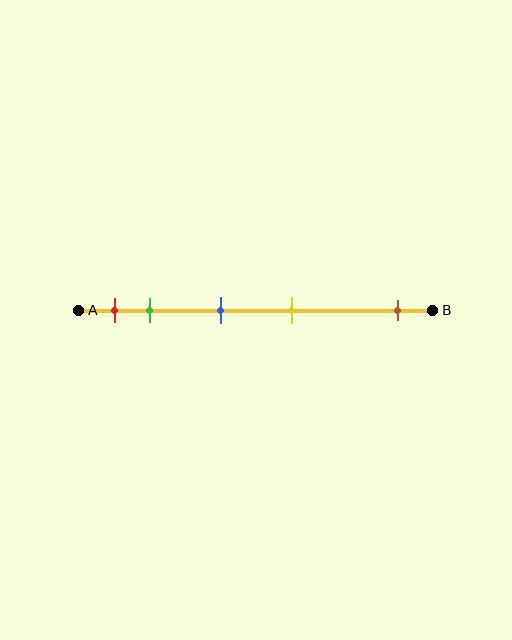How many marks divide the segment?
There are 5 marks dividing the segment.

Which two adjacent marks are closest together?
The red and green marks are the closest adjacent pair.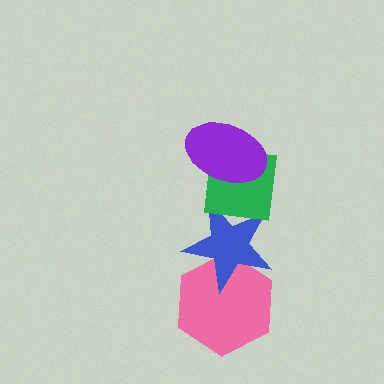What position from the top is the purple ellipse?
The purple ellipse is 1st from the top.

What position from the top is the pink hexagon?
The pink hexagon is 4th from the top.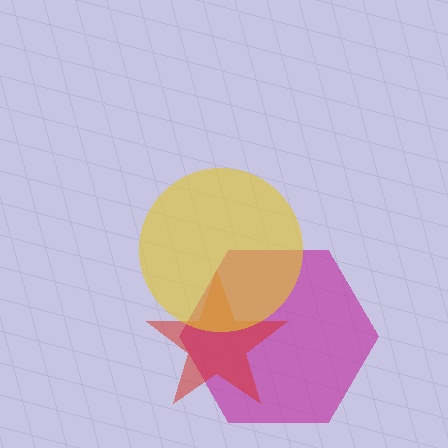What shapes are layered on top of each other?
The layered shapes are: a magenta hexagon, a red star, a yellow circle.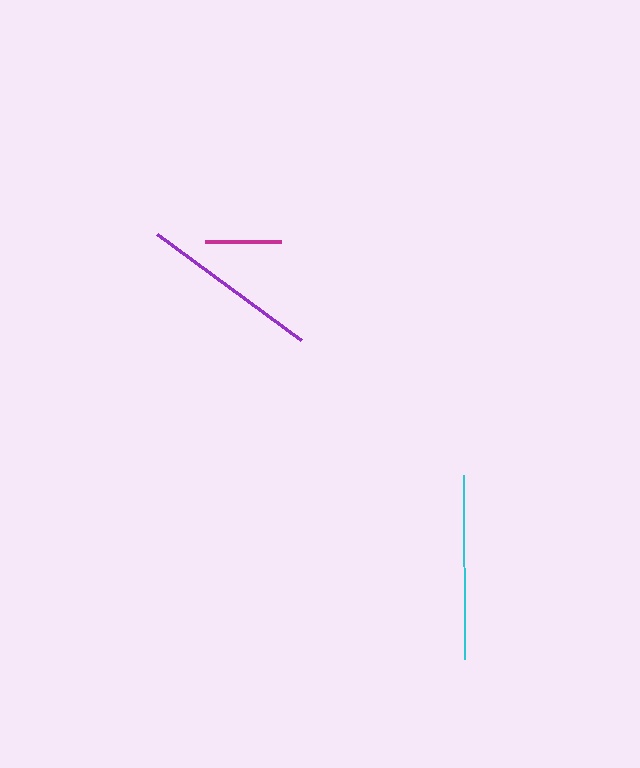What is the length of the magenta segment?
The magenta segment is approximately 76 pixels long.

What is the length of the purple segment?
The purple segment is approximately 179 pixels long.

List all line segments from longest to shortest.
From longest to shortest: cyan, purple, magenta.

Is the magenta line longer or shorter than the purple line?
The purple line is longer than the magenta line.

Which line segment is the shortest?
The magenta line is the shortest at approximately 76 pixels.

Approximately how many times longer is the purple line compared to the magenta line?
The purple line is approximately 2.4 times the length of the magenta line.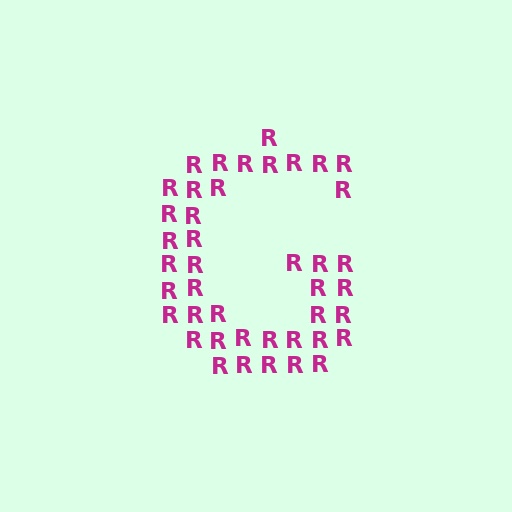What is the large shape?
The large shape is the letter G.